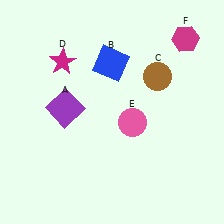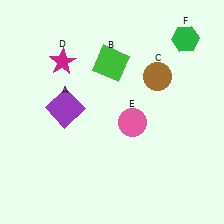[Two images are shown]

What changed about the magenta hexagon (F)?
In Image 1, F is magenta. In Image 2, it changed to green.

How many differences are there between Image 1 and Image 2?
There are 2 differences between the two images.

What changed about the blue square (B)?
In Image 1, B is blue. In Image 2, it changed to green.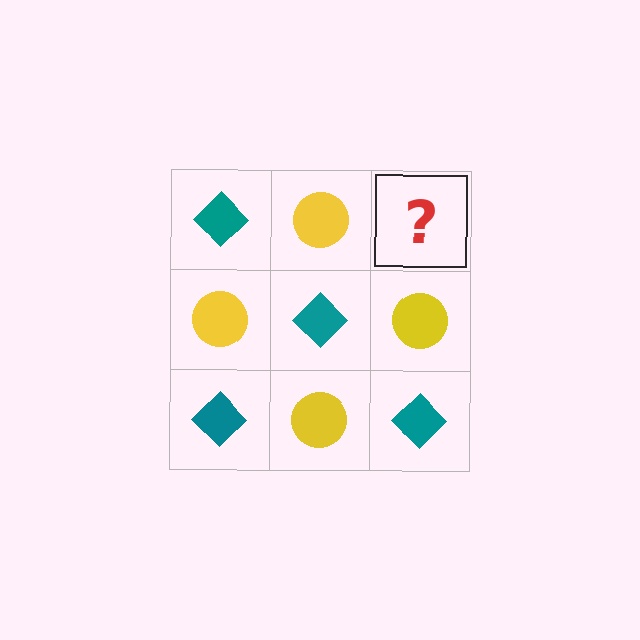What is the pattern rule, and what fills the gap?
The rule is that it alternates teal diamond and yellow circle in a checkerboard pattern. The gap should be filled with a teal diamond.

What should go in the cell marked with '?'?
The missing cell should contain a teal diamond.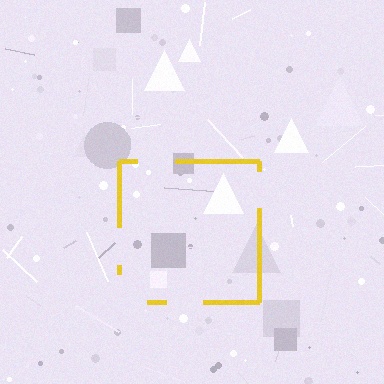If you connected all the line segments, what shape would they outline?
They would outline a square.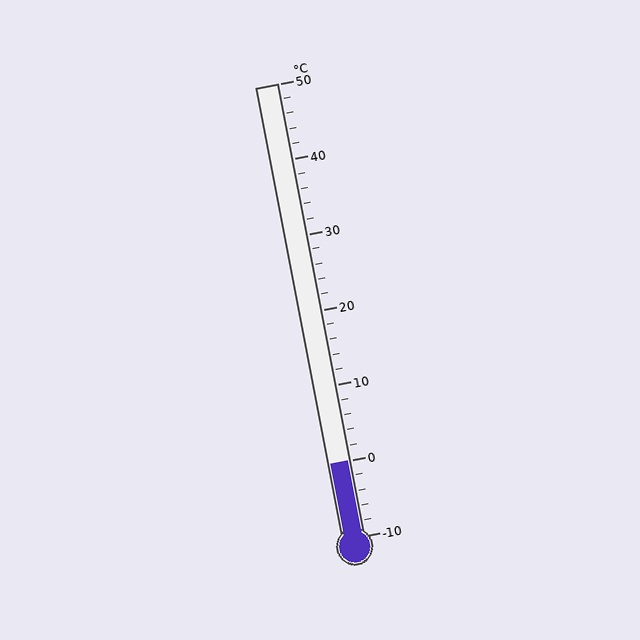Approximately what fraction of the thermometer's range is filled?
The thermometer is filled to approximately 15% of its range.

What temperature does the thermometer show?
The thermometer shows approximately 0°C.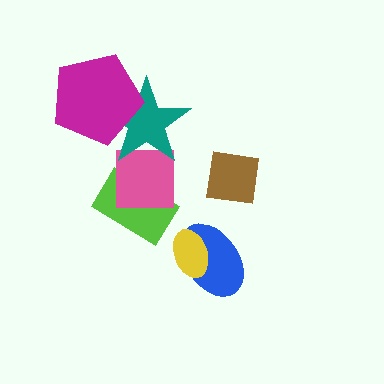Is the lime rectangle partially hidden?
Yes, it is partially covered by another shape.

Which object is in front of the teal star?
The magenta pentagon is in front of the teal star.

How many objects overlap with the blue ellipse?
1 object overlaps with the blue ellipse.